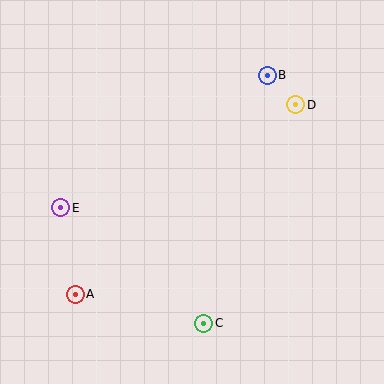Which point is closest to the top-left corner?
Point E is closest to the top-left corner.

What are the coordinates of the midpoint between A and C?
The midpoint between A and C is at (140, 309).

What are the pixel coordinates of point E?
Point E is at (61, 208).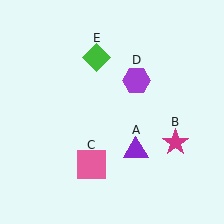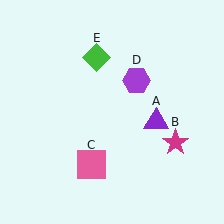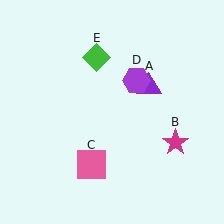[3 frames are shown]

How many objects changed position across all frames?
1 object changed position: purple triangle (object A).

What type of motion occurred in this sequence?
The purple triangle (object A) rotated counterclockwise around the center of the scene.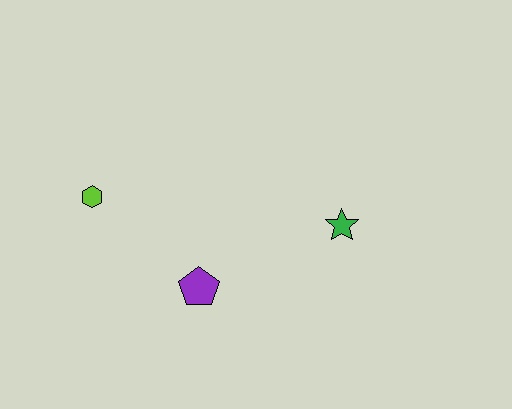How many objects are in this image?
There are 3 objects.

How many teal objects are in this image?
There are no teal objects.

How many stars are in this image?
There is 1 star.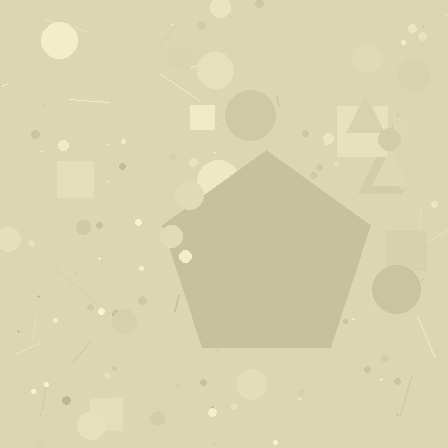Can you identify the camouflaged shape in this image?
The camouflaged shape is a pentagon.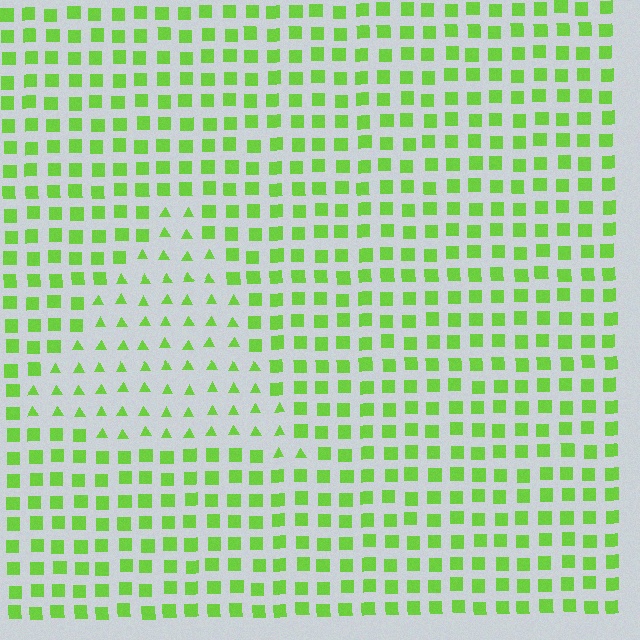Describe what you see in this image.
The image is filled with small lime elements arranged in a uniform grid. A triangle-shaped region contains triangles, while the surrounding area contains squares. The boundary is defined purely by the change in element shape.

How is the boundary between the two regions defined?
The boundary is defined by a change in element shape: triangles inside vs. squares outside. All elements share the same color and spacing.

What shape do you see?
I see a triangle.